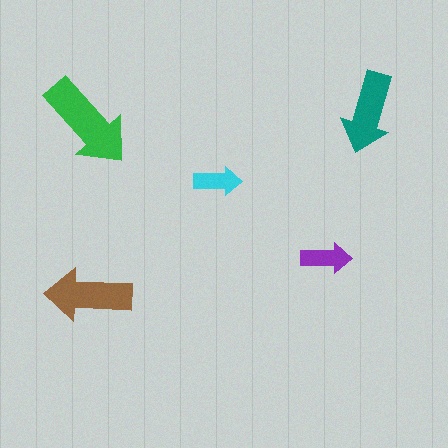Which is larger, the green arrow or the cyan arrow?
The green one.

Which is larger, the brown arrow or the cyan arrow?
The brown one.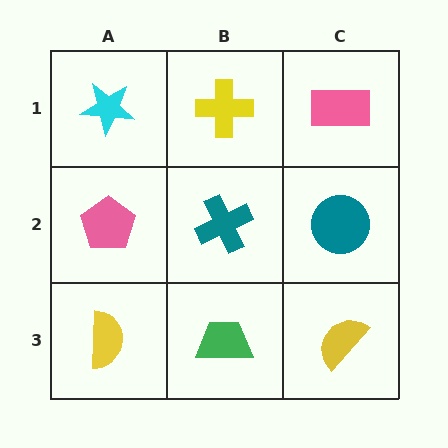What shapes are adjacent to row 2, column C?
A pink rectangle (row 1, column C), a yellow semicircle (row 3, column C), a teal cross (row 2, column B).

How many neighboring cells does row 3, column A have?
2.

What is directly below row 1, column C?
A teal circle.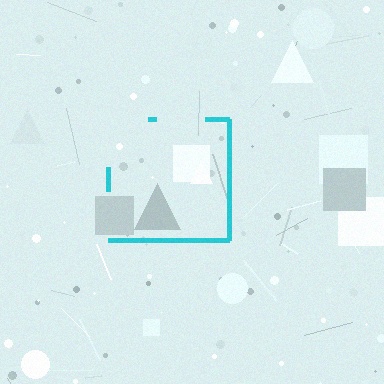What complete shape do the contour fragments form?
The contour fragments form a square.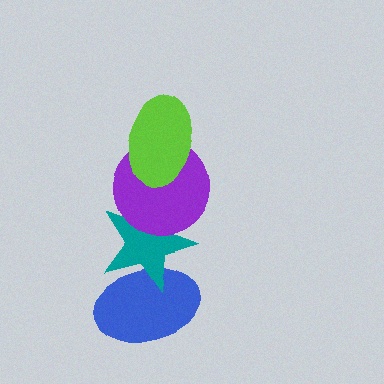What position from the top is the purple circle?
The purple circle is 2nd from the top.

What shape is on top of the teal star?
The purple circle is on top of the teal star.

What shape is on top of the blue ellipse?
The teal star is on top of the blue ellipse.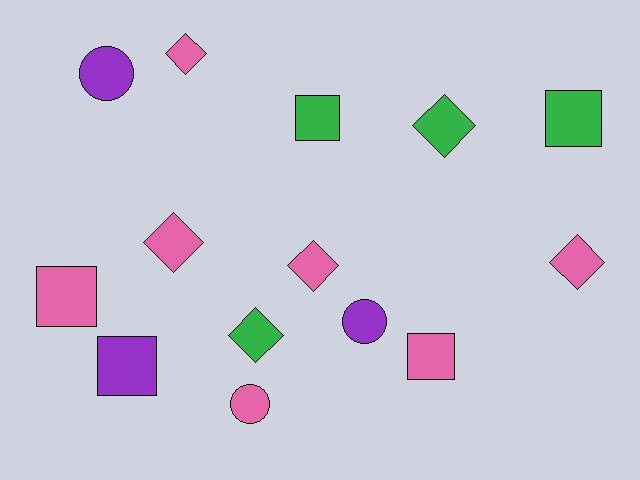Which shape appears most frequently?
Diamond, with 6 objects.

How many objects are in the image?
There are 14 objects.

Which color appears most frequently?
Pink, with 7 objects.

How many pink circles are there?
There is 1 pink circle.